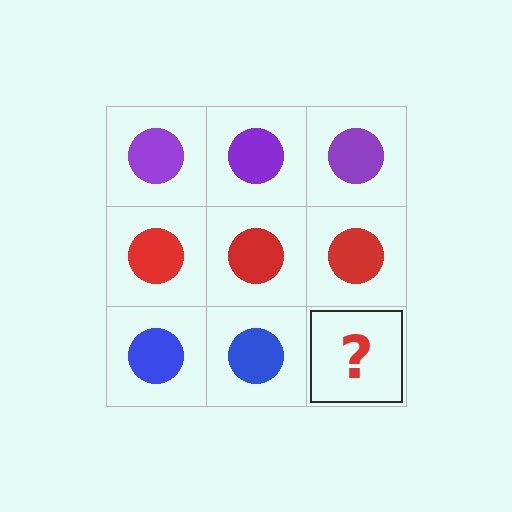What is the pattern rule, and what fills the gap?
The rule is that each row has a consistent color. The gap should be filled with a blue circle.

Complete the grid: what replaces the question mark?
The question mark should be replaced with a blue circle.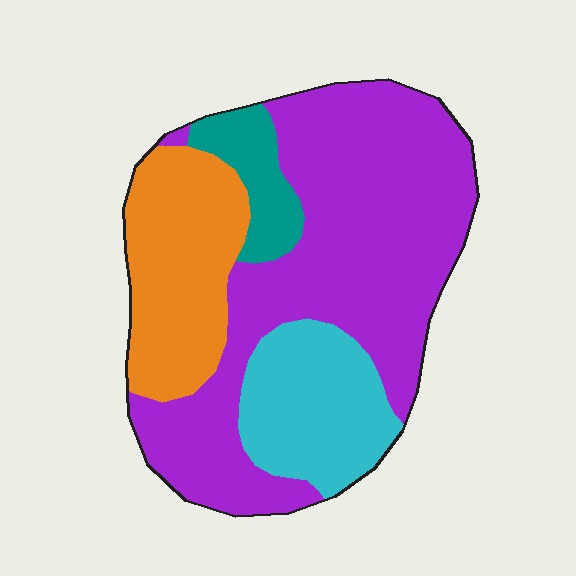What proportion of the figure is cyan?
Cyan covers about 15% of the figure.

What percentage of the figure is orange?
Orange covers about 20% of the figure.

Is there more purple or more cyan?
Purple.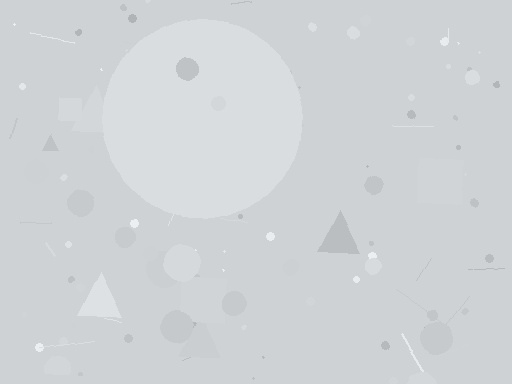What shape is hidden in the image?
A circle is hidden in the image.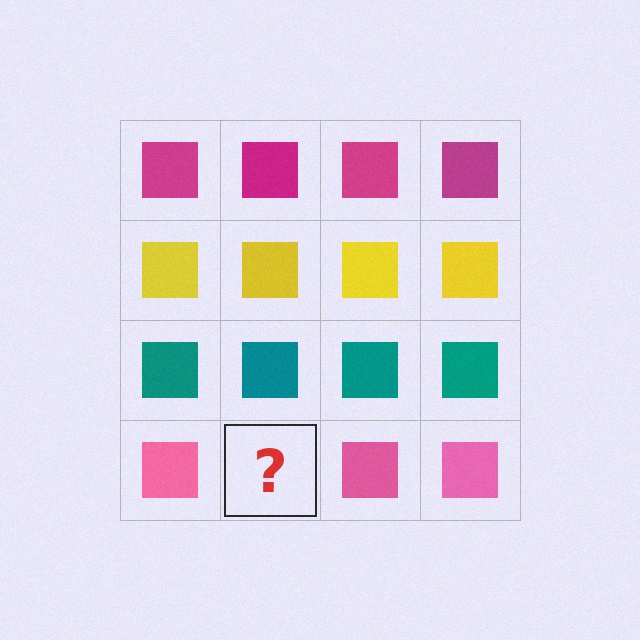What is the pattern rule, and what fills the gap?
The rule is that each row has a consistent color. The gap should be filled with a pink square.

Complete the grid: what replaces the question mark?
The question mark should be replaced with a pink square.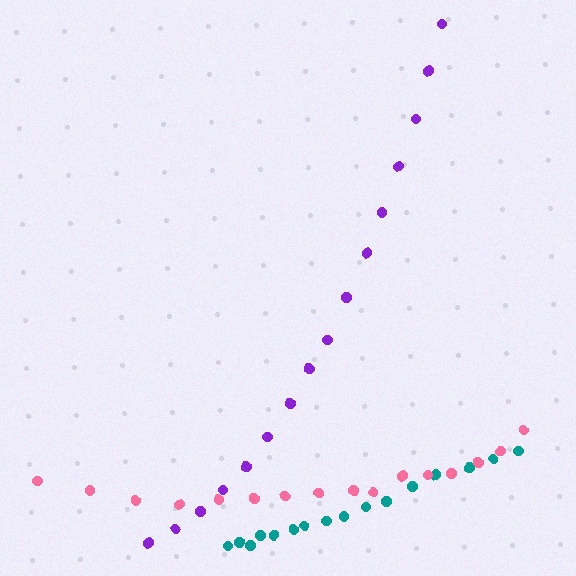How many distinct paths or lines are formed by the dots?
There are 3 distinct paths.